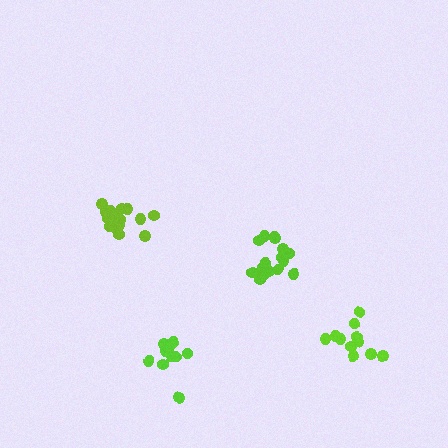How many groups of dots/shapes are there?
There are 4 groups.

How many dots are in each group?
Group 1: 17 dots, Group 2: 11 dots, Group 3: 12 dots, Group 4: 16 dots (56 total).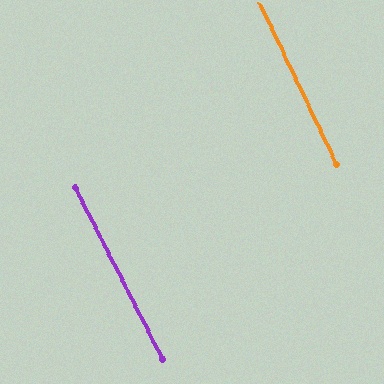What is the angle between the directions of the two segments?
Approximately 2 degrees.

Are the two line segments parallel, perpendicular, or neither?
Parallel — their directions differ by only 1.8°.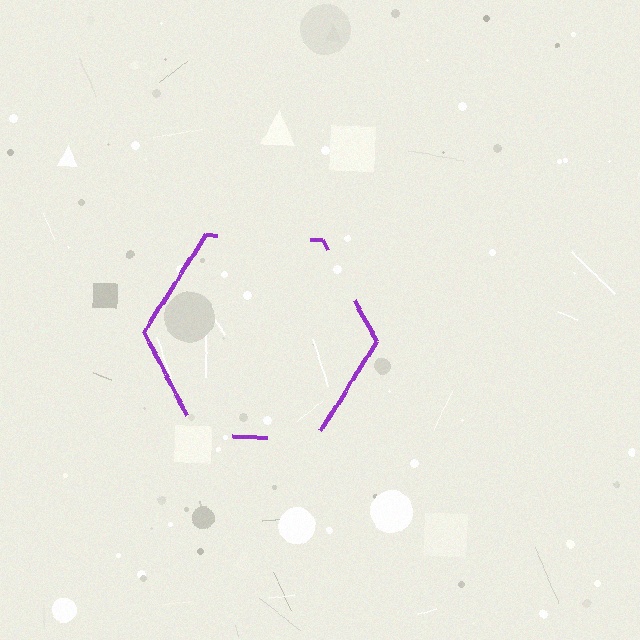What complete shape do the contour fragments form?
The contour fragments form a hexagon.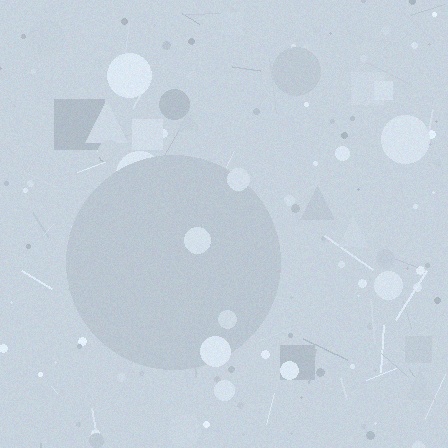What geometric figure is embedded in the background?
A circle is embedded in the background.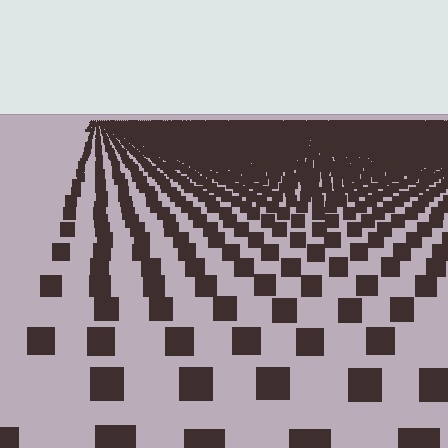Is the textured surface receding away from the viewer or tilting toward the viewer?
The surface is receding away from the viewer. Texture elements get smaller and denser toward the top.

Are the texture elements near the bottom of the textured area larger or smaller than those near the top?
Larger. Near the bottom, elements are closer to the viewer and appear at a bigger on-screen size.